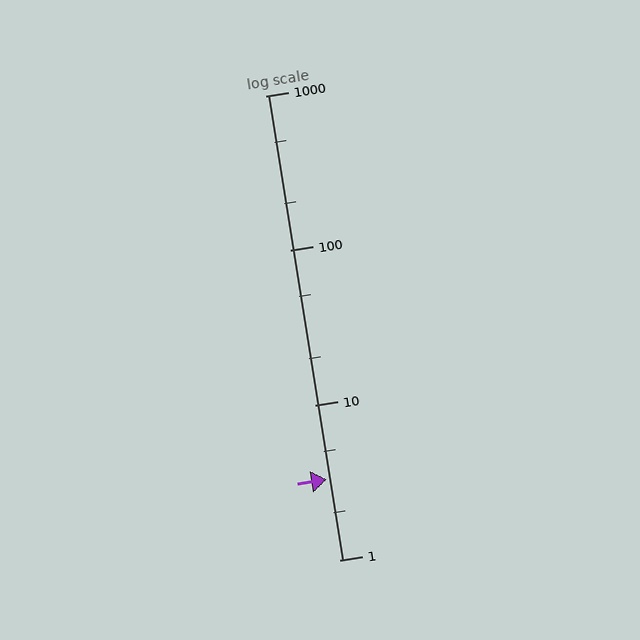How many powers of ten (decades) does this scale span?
The scale spans 3 decades, from 1 to 1000.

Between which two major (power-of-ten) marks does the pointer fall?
The pointer is between 1 and 10.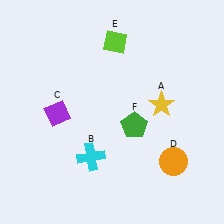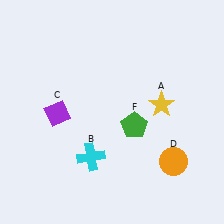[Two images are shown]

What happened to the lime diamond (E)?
The lime diamond (E) was removed in Image 2. It was in the top-right area of Image 1.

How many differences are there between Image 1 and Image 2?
There is 1 difference between the two images.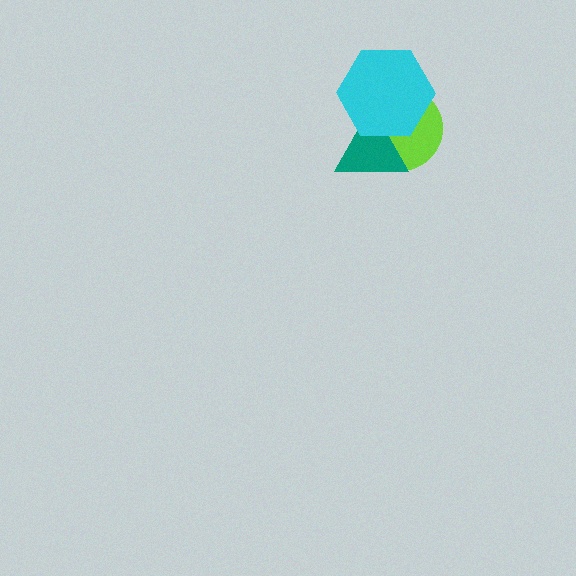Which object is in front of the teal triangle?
The cyan hexagon is in front of the teal triangle.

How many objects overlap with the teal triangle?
2 objects overlap with the teal triangle.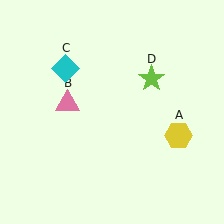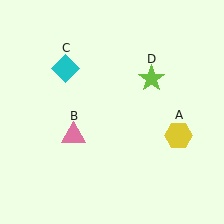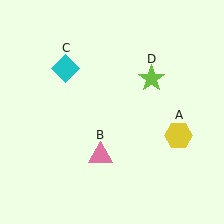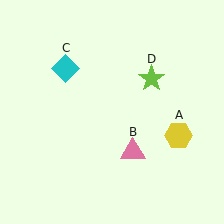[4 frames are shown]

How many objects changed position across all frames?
1 object changed position: pink triangle (object B).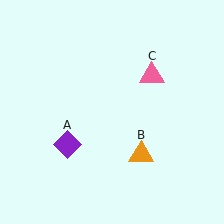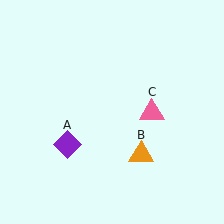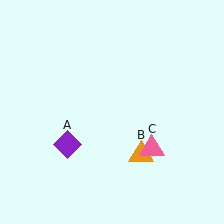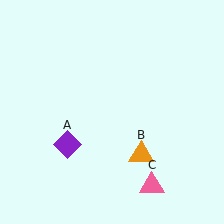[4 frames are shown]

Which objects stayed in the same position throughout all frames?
Purple diamond (object A) and orange triangle (object B) remained stationary.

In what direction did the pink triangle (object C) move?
The pink triangle (object C) moved down.